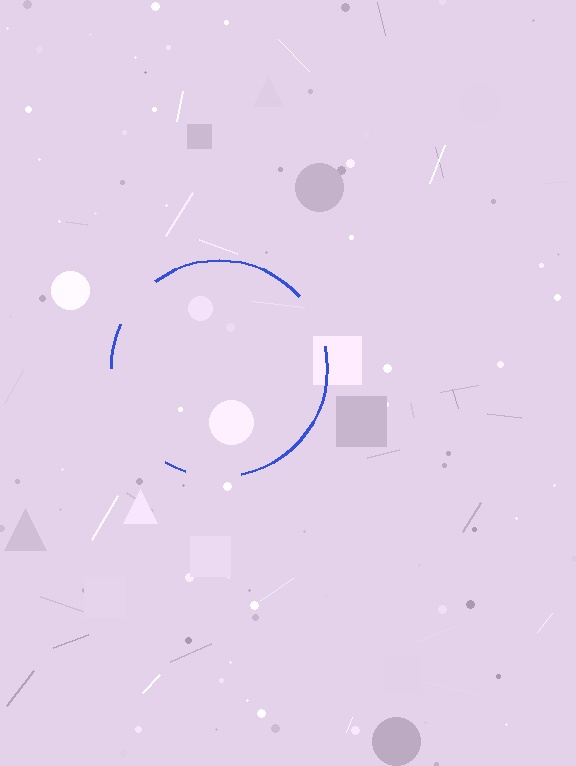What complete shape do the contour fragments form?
The contour fragments form a circle.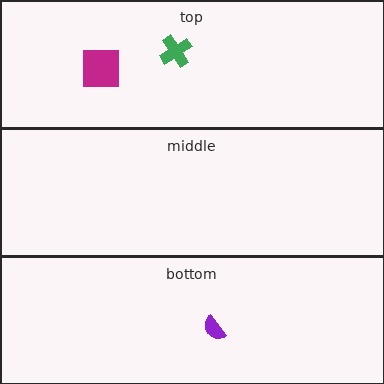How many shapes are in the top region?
2.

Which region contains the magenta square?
The top region.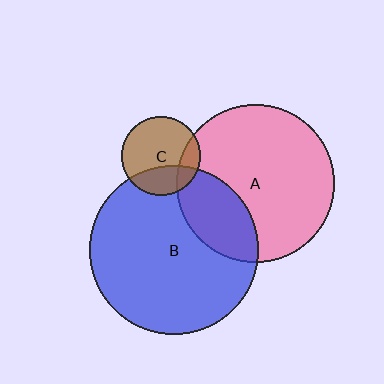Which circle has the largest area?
Circle B (blue).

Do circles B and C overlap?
Yes.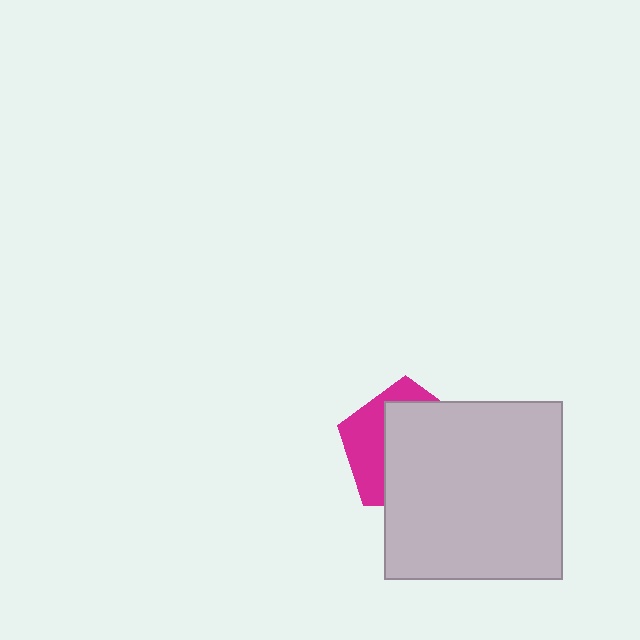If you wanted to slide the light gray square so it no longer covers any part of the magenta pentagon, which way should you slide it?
Slide it toward the lower-right — that is the most direct way to separate the two shapes.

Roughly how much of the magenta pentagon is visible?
A small part of it is visible (roughly 35%).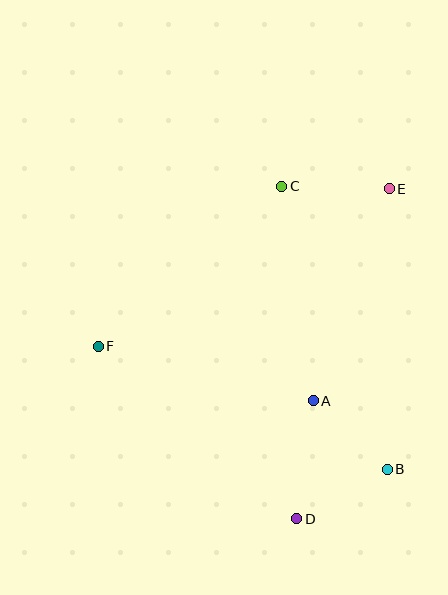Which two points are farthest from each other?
Points D and E are farthest from each other.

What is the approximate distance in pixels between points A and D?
The distance between A and D is approximately 119 pixels.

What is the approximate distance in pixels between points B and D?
The distance between B and D is approximately 103 pixels.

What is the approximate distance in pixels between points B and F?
The distance between B and F is approximately 314 pixels.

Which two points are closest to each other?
Points A and B are closest to each other.